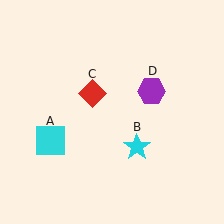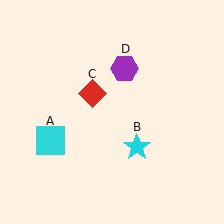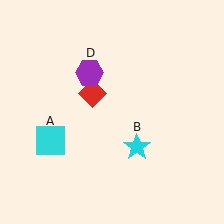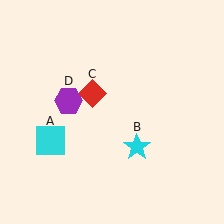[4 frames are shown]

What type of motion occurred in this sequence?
The purple hexagon (object D) rotated counterclockwise around the center of the scene.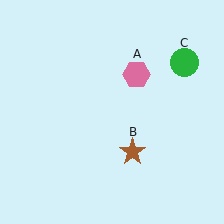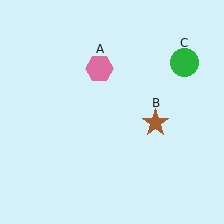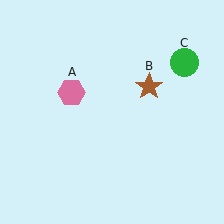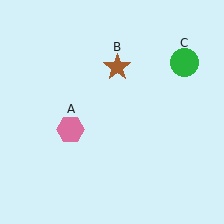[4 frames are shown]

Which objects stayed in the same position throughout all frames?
Green circle (object C) remained stationary.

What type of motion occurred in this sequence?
The pink hexagon (object A), brown star (object B) rotated counterclockwise around the center of the scene.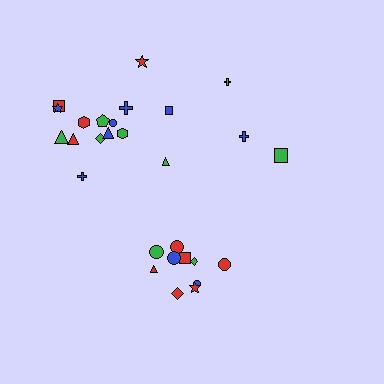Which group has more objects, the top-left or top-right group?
The top-left group.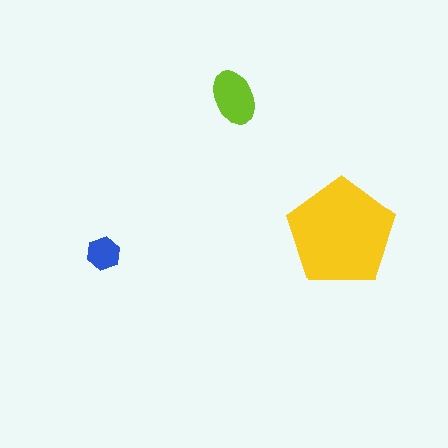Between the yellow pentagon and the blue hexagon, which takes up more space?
The yellow pentagon.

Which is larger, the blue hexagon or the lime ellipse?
The lime ellipse.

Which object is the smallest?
The blue hexagon.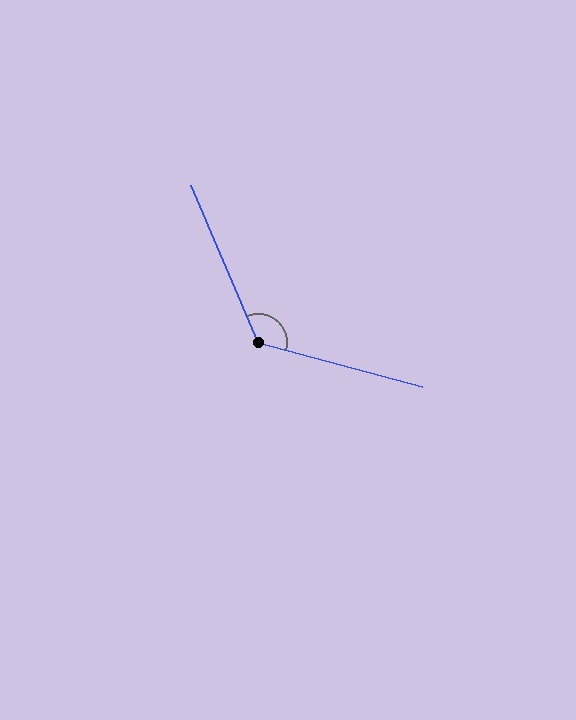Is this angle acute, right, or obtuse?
It is obtuse.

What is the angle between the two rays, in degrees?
Approximately 128 degrees.